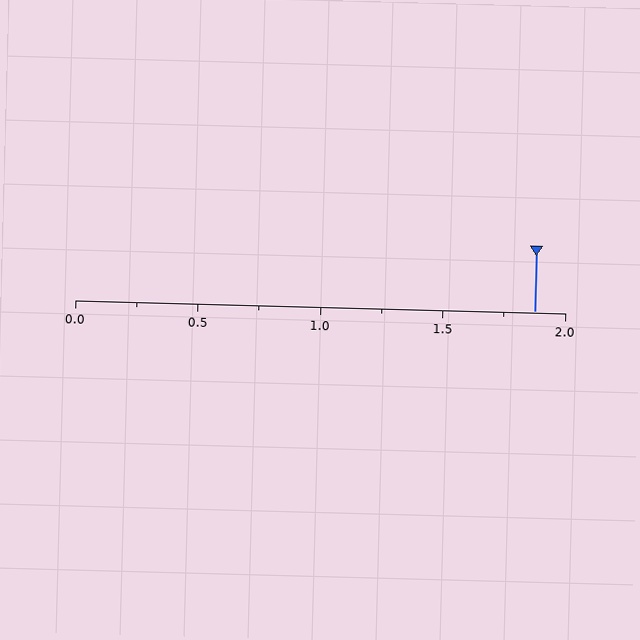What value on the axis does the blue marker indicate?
The marker indicates approximately 1.88.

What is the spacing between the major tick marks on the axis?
The major ticks are spaced 0.5 apart.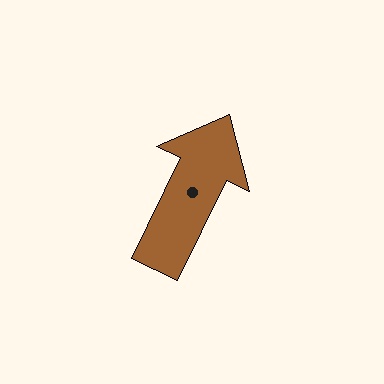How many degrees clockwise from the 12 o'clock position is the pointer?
Approximately 26 degrees.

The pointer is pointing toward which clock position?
Roughly 1 o'clock.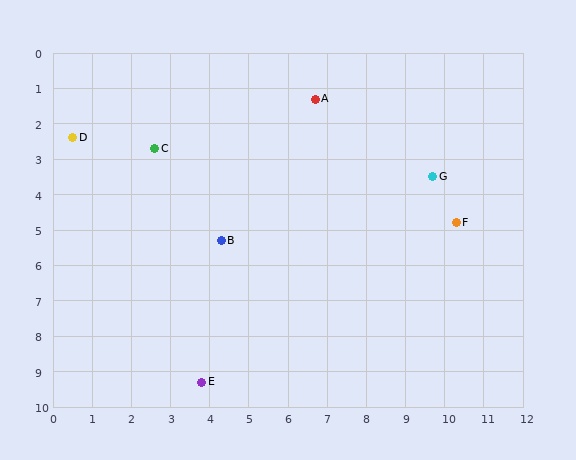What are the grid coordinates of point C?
Point C is at approximately (2.6, 2.7).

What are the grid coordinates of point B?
Point B is at approximately (4.3, 5.3).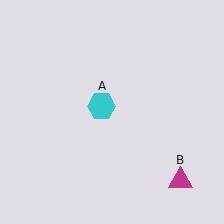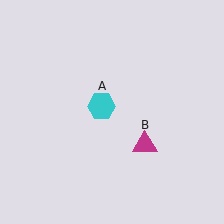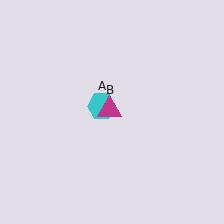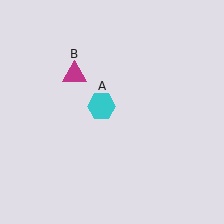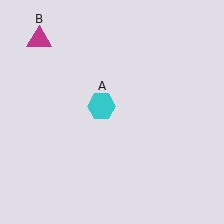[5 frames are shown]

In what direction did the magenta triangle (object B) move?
The magenta triangle (object B) moved up and to the left.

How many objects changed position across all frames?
1 object changed position: magenta triangle (object B).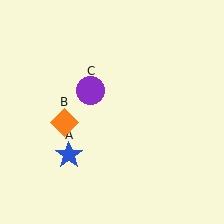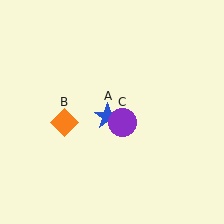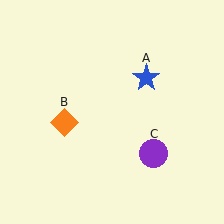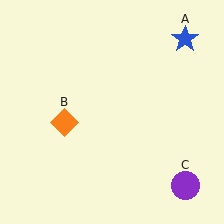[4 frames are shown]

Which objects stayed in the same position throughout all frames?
Orange diamond (object B) remained stationary.